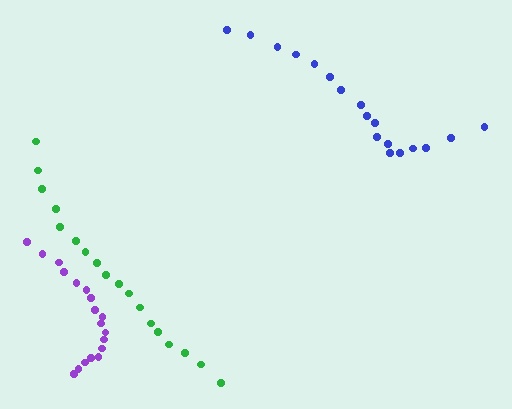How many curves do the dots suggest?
There are 3 distinct paths.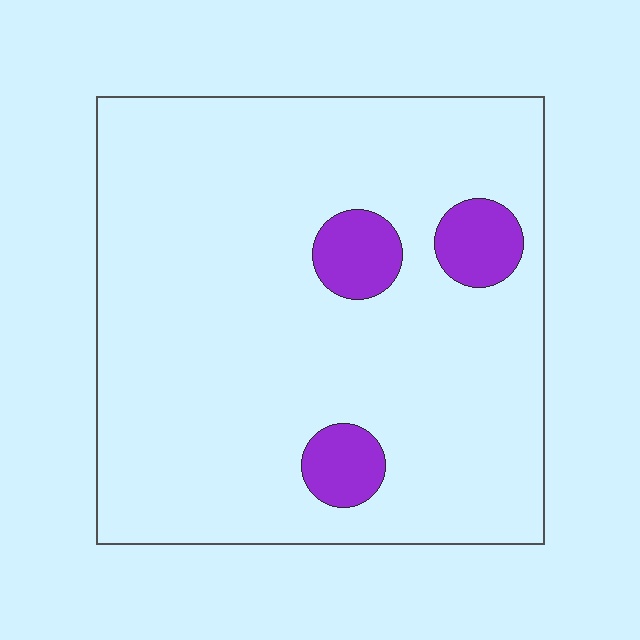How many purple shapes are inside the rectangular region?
3.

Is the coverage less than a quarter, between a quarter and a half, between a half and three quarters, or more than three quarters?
Less than a quarter.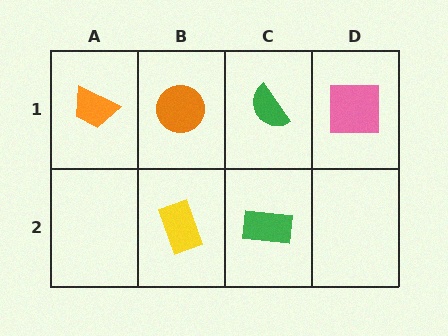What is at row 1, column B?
An orange circle.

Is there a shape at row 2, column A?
No, that cell is empty.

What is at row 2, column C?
A green rectangle.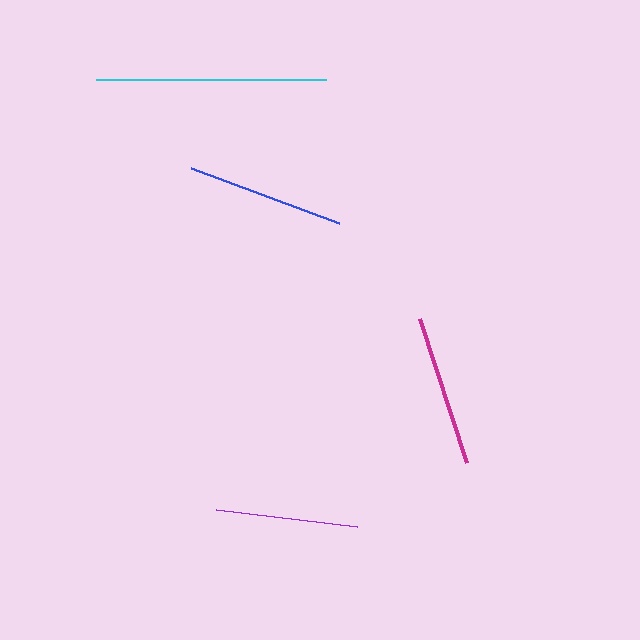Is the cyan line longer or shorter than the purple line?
The cyan line is longer than the purple line.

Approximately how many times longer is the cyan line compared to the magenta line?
The cyan line is approximately 1.5 times the length of the magenta line.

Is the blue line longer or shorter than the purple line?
The blue line is longer than the purple line.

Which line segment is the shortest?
The purple line is the shortest at approximately 142 pixels.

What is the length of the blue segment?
The blue segment is approximately 158 pixels long.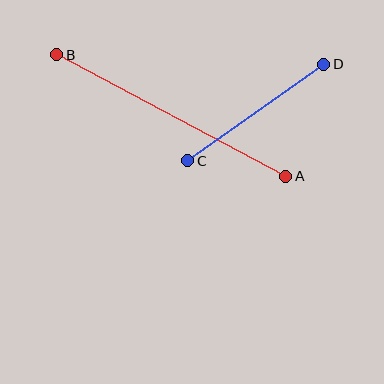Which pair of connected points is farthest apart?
Points A and B are farthest apart.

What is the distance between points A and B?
The distance is approximately 260 pixels.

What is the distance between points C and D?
The distance is approximately 167 pixels.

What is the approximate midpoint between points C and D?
The midpoint is at approximately (256, 113) pixels.